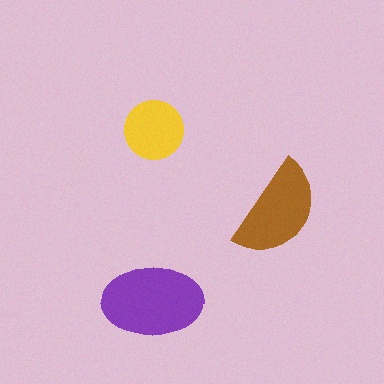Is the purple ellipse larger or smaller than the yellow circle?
Larger.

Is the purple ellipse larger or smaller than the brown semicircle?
Larger.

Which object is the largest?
The purple ellipse.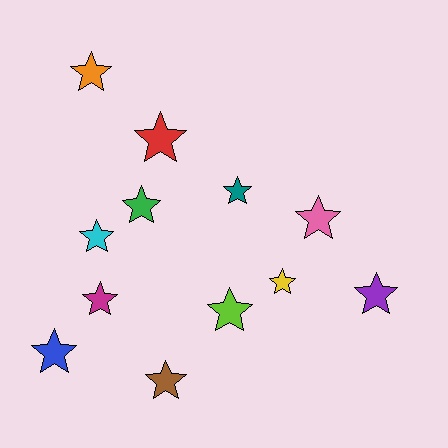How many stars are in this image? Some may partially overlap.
There are 12 stars.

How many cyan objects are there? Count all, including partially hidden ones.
There is 1 cyan object.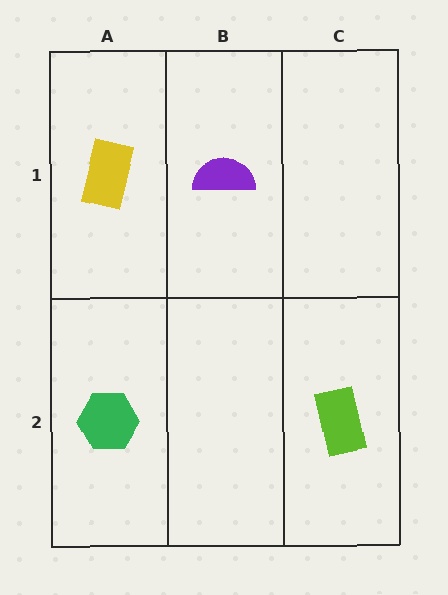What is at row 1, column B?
A purple semicircle.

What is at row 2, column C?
A lime rectangle.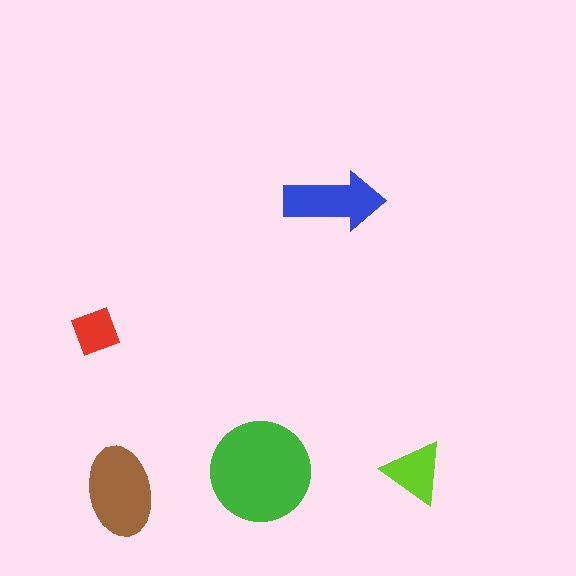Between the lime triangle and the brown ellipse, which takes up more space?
The brown ellipse.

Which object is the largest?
The green circle.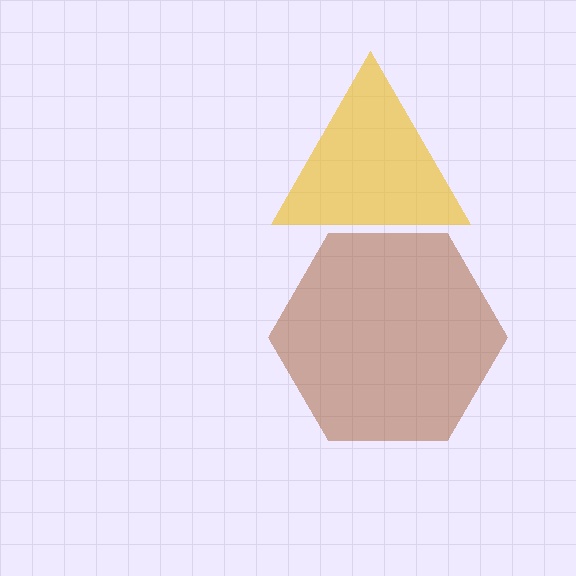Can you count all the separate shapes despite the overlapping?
Yes, there are 2 separate shapes.